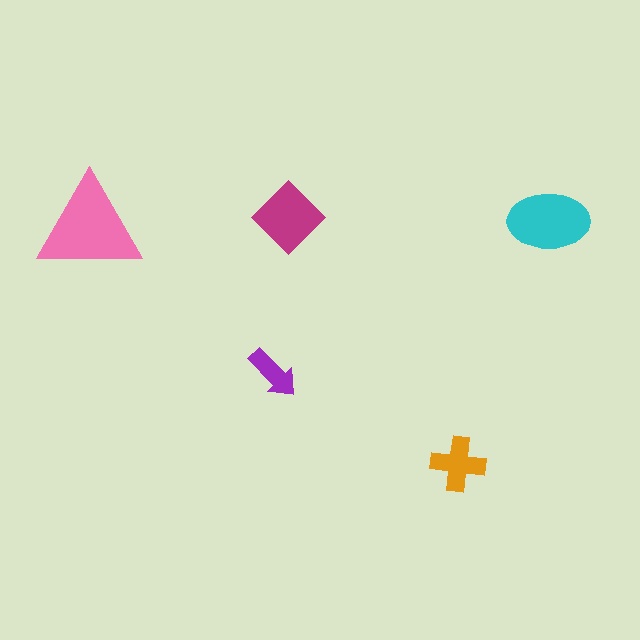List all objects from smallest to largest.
The purple arrow, the orange cross, the magenta diamond, the cyan ellipse, the pink triangle.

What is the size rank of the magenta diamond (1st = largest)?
3rd.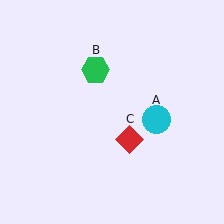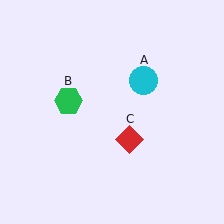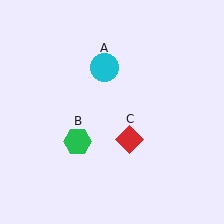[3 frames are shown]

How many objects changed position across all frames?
2 objects changed position: cyan circle (object A), green hexagon (object B).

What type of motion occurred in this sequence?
The cyan circle (object A), green hexagon (object B) rotated counterclockwise around the center of the scene.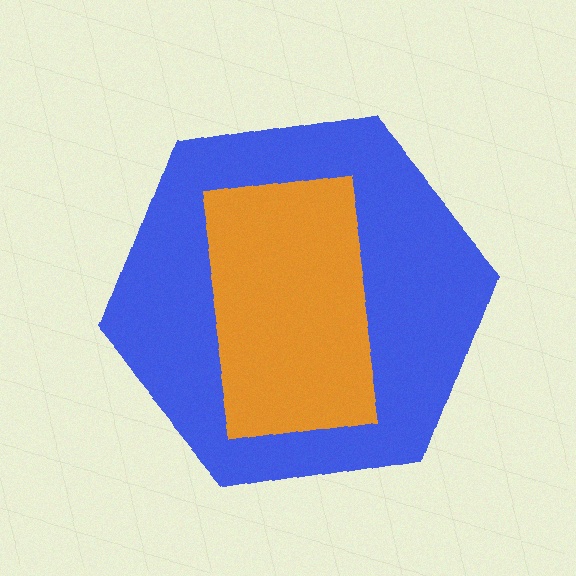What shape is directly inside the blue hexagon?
The orange rectangle.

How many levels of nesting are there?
2.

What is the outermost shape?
The blue hexagon.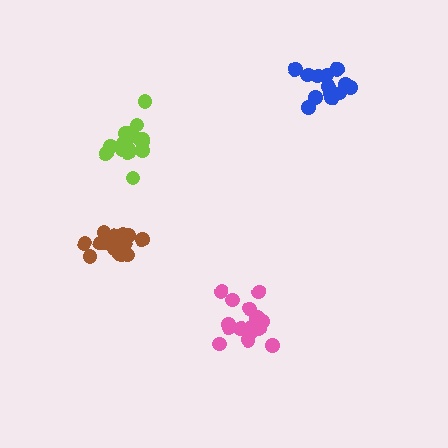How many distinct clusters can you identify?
There are 4 distinct clusters.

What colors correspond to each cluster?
The clusters are colored: pink, lime, brown, blue.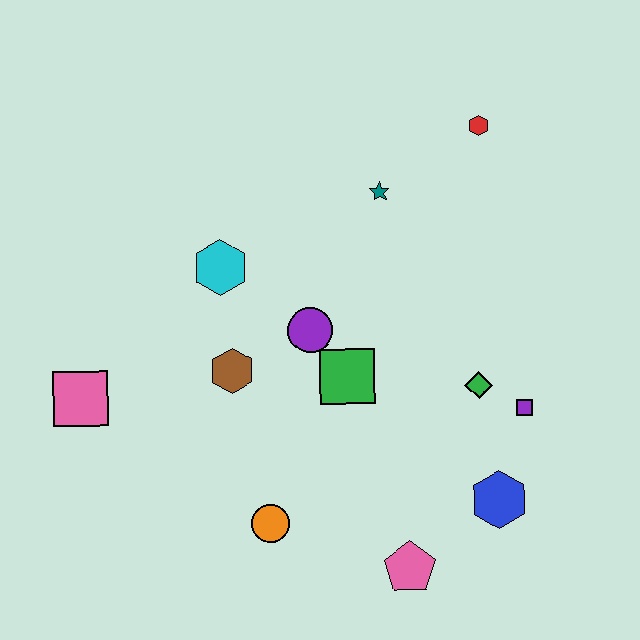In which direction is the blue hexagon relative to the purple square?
The blue hexagon is below the purple square.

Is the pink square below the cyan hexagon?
Yes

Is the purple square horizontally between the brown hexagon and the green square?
No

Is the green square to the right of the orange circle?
Yes